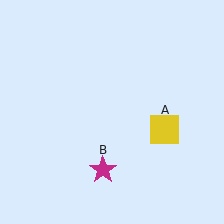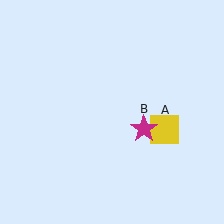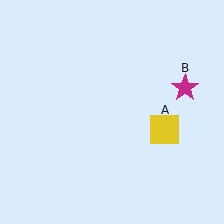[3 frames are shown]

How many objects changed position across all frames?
1 object changed position: magenta star (object B).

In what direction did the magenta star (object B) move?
The magenta star (object B) moved up and to the right.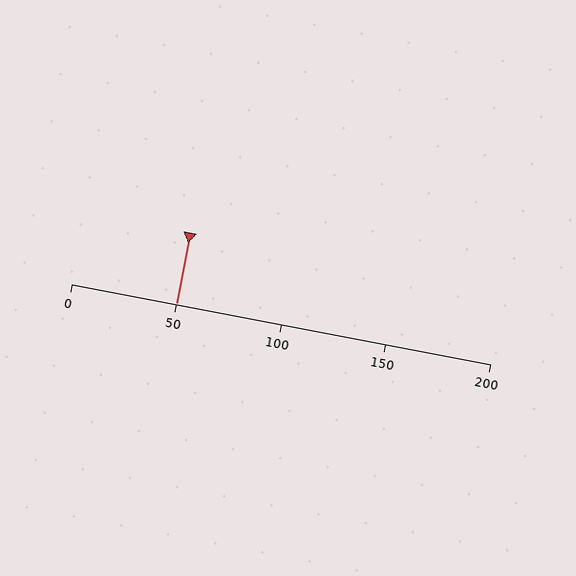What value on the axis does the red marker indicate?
The marker indicates approximately 50.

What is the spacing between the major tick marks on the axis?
The major ticks are spaced 50 apart.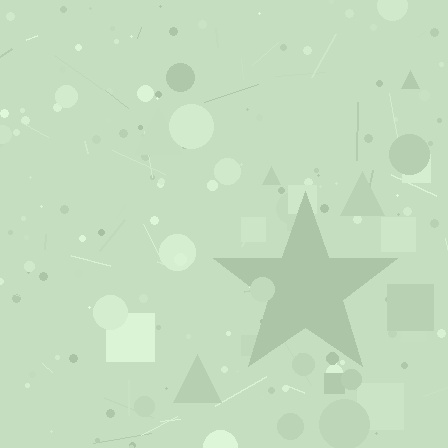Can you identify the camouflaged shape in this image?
The camouflaged shape is a star.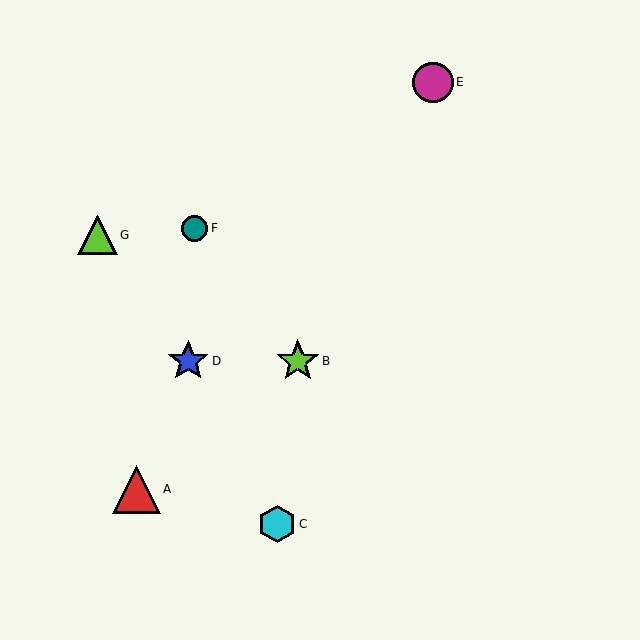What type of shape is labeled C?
Shape C is a cyan hexagon.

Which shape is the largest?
The red triangle (labeled A) is the largest.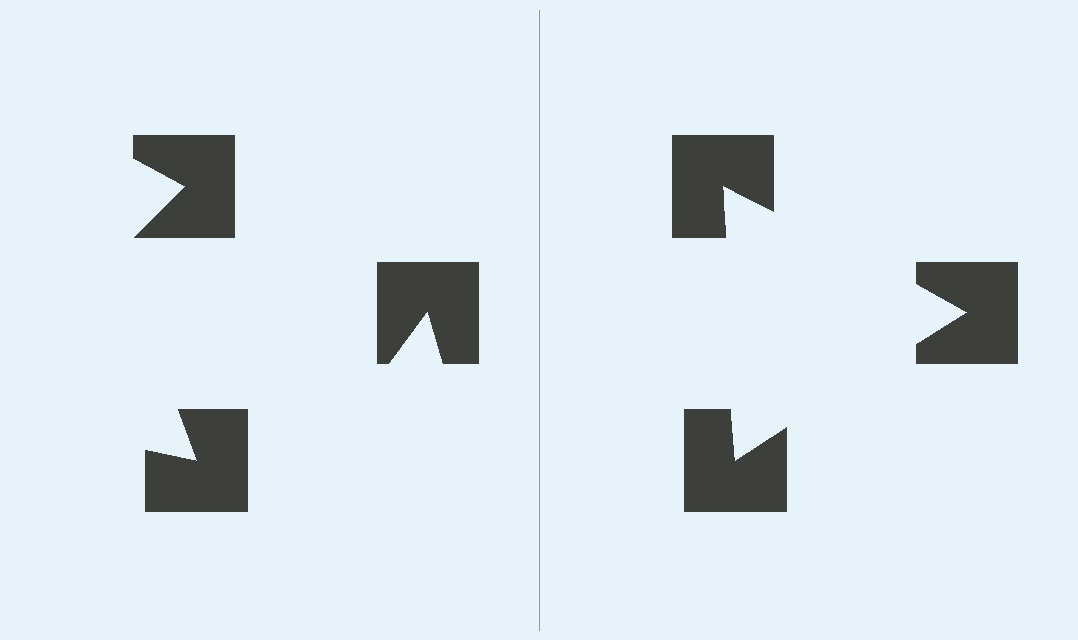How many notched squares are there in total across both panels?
6 — 3 on each side.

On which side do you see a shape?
An illusory triangle appears on the right side. On the left side the wedge cuts are rotated, so no coherent shape forms.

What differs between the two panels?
The notched squares are positioned identically on both sides; only the wedge orientations differ. On the right they align to a triangle; on the left they are misaligned.